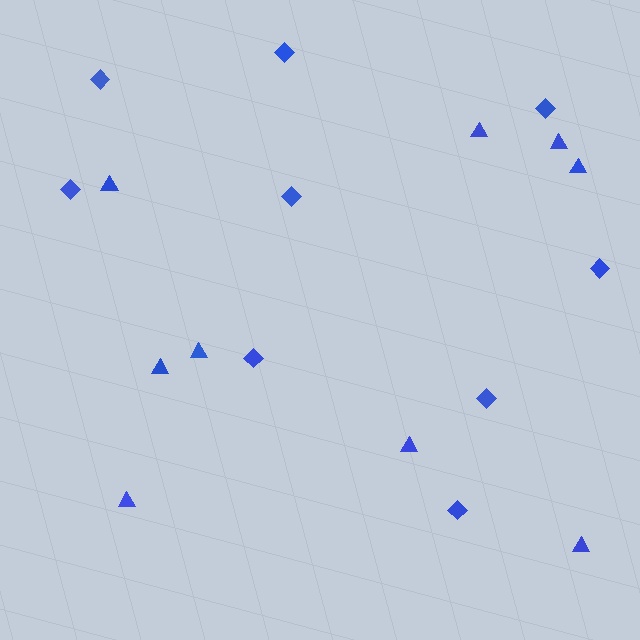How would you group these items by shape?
There are 2 groups: one group of diamonds (9) and one group of triangles (9).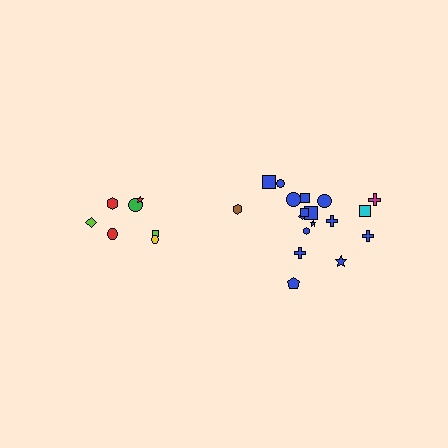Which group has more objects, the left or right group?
The right group.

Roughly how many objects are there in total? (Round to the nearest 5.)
Roughly 25 objects in total.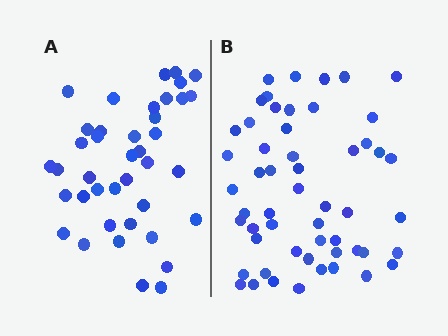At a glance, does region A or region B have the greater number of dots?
Region B (the right region) has more dots.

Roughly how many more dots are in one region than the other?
Region B has approximately 15 more dots than region A.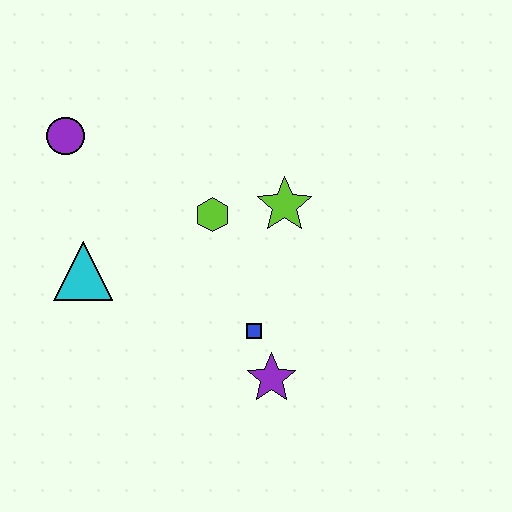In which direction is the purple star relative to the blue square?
The purple star is below the blue square.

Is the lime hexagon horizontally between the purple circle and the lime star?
Yes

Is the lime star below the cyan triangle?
No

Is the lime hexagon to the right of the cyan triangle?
Yes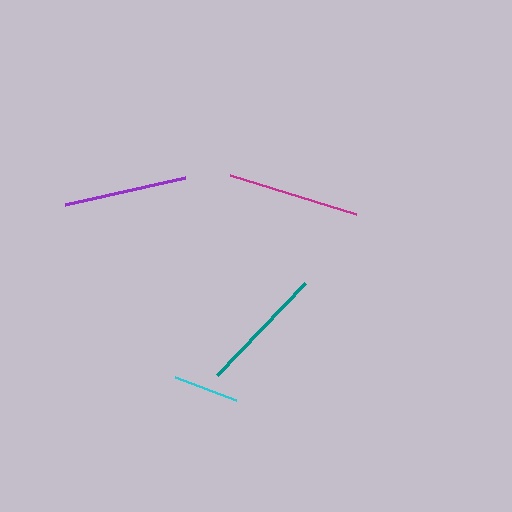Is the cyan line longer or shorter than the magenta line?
The magenta line is longer than the cyan line.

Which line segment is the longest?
The magenta line is the longest at approximately 132 pixels.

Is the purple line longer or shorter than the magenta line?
The magenta line is longer than the purple line.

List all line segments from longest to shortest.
From longest to shortest: magenta, teal, purple, cyan.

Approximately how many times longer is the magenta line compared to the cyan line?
The magenta line is approximately 2.0 times the length of the cyan line.